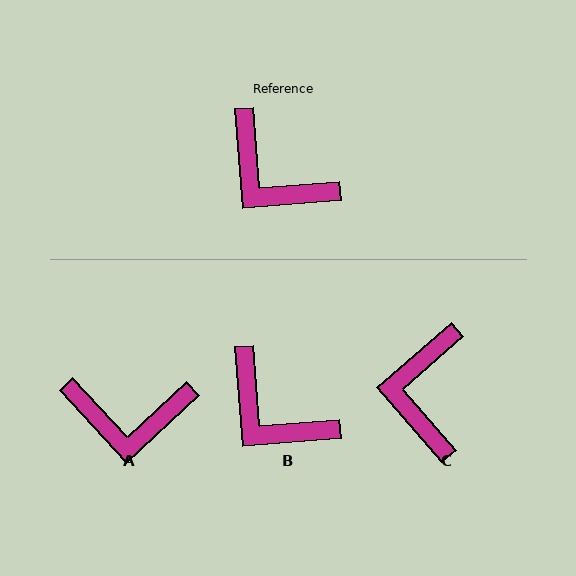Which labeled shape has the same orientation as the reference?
B.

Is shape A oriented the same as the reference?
No, it is off by about 38 degrees.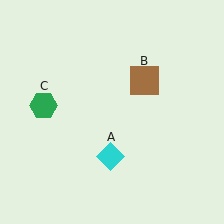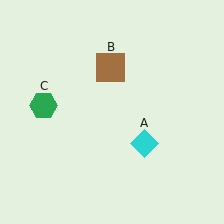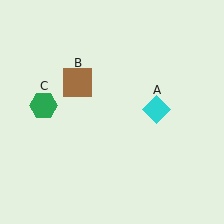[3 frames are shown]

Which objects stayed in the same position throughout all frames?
Green hexagon (object C) remained stationary.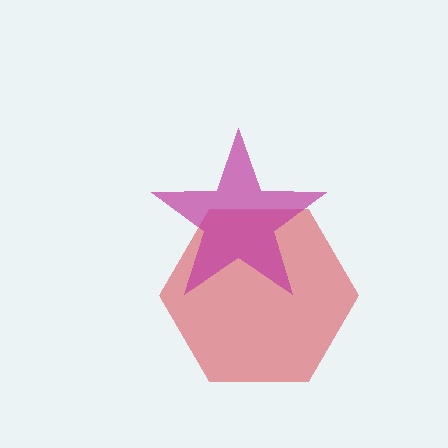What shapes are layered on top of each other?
The layered shapes are: a red hexagon, a magenta star.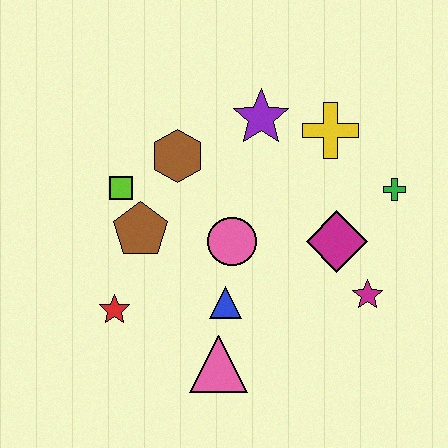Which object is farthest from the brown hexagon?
The magenta star is farthest from the brown hexagon.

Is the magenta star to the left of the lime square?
No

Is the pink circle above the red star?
Yes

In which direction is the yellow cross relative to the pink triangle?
The yellow cross is above the pink triangle.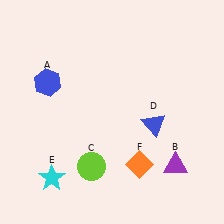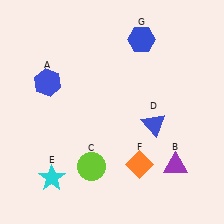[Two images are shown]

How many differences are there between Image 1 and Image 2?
There is 1 difference between the two images.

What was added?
A blue hexagon (G) was added in Image 2.